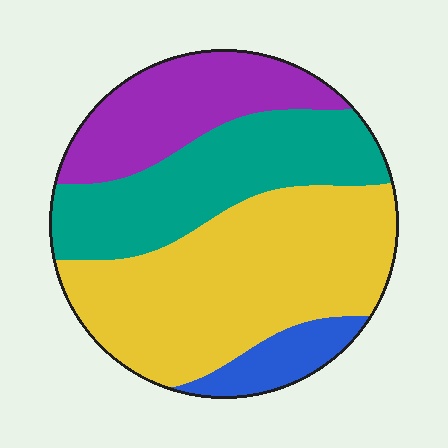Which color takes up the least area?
Blue, at roughly 10%.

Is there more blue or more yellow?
Yellow.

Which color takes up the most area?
Yellow, at roughly 45%.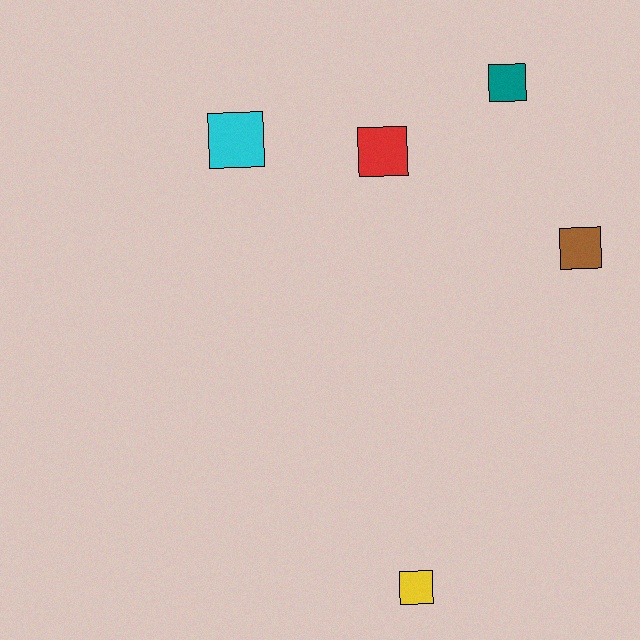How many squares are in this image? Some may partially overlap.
There are 5 squares.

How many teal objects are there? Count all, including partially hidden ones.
There is 1 teal object.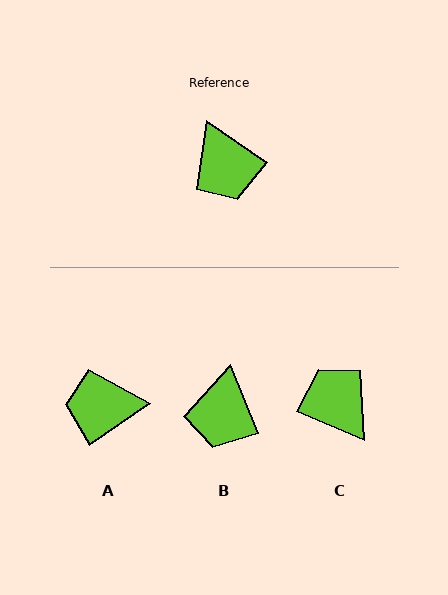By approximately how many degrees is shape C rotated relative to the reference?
Approximately 168 degrees clockwise.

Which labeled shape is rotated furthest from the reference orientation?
C, about 168 degrees away.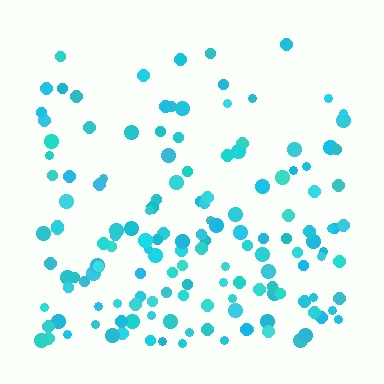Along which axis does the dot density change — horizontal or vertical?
Vertical.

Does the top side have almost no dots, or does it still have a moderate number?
Still a moderate number, just noticeably fewer than the bottom.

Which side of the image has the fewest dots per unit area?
The top.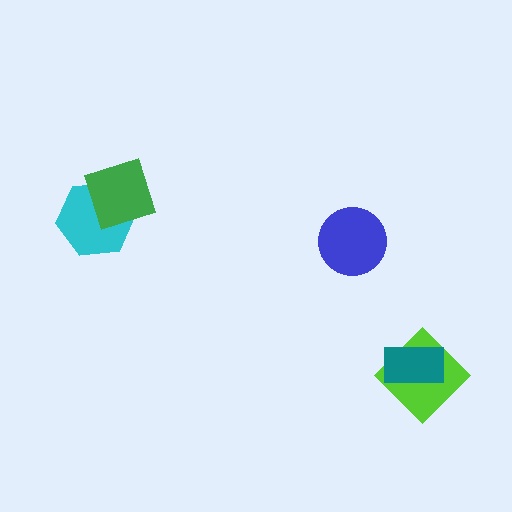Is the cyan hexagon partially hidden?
Yes, it is partially covered by another shape.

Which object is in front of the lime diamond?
The teal rectangle is in front of the lime diamond.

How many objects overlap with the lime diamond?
1 object overlaps with the lime diamond.